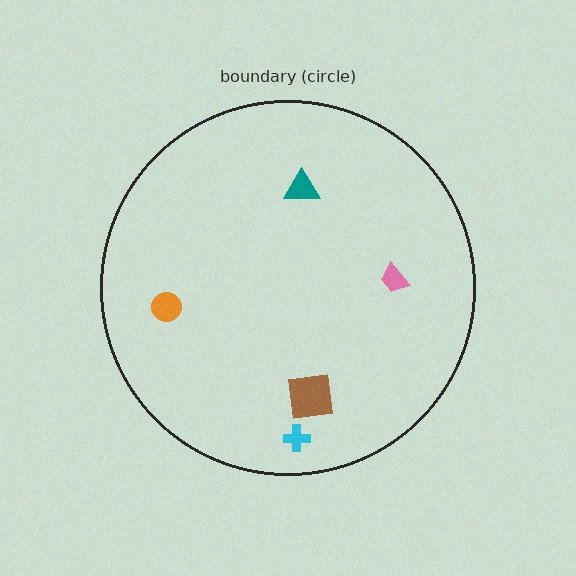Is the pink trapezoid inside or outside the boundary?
Inside.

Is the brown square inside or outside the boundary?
Inside.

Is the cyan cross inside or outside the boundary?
Inside.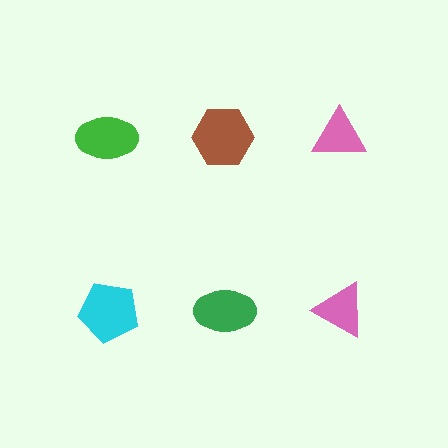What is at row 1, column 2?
A brown hexagon.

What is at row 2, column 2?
A green ellipse.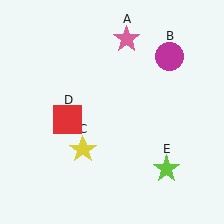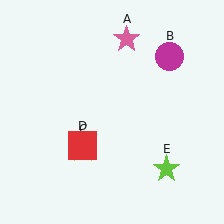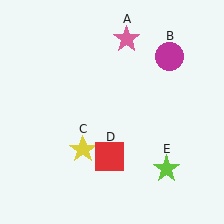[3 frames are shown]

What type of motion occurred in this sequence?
The red square (object D) rotated counterclockwise around the center of the scene.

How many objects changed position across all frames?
1 object changed position: red square (object D).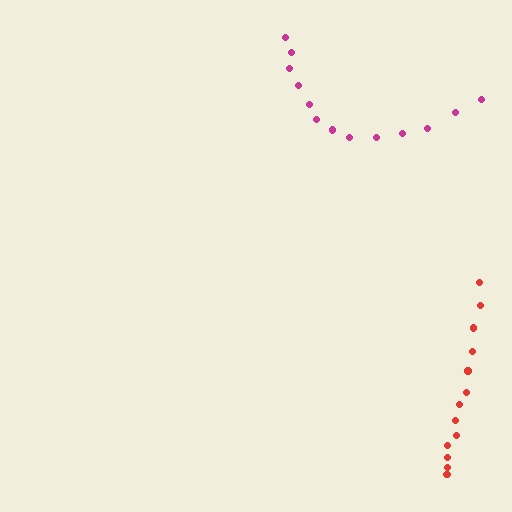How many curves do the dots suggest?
There are 2 distinct paths.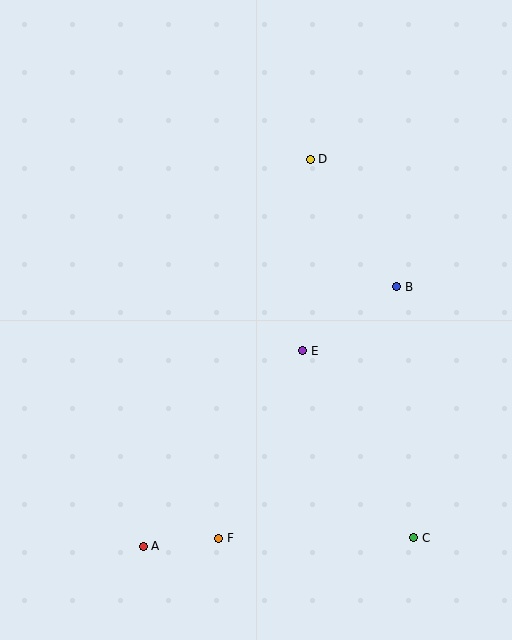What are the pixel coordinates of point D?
Point D is at (310, 159).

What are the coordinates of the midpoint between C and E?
The midpoint between C and E is at (358, 444).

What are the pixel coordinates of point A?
Point A is at (143, 546).